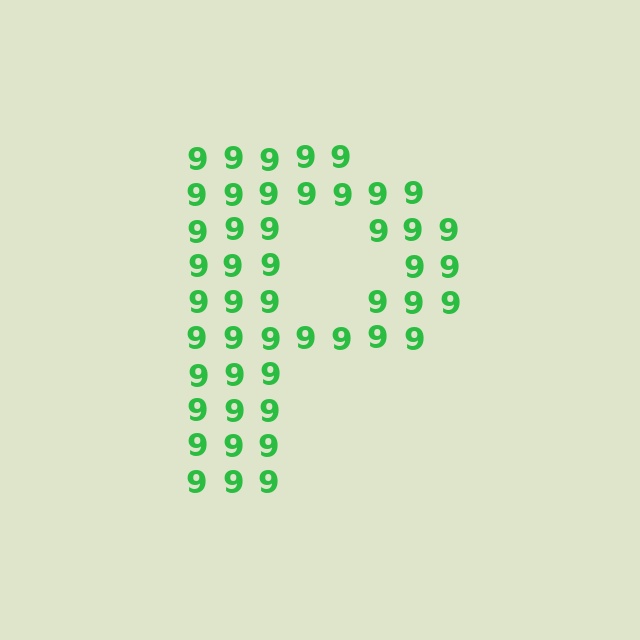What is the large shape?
The large shape is the letter P.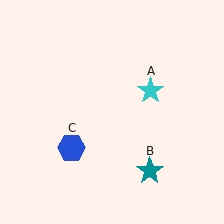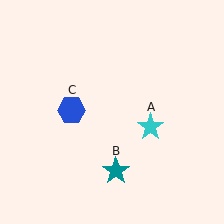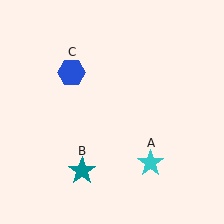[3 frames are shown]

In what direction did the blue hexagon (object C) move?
The blue hexagon (object C) moved up.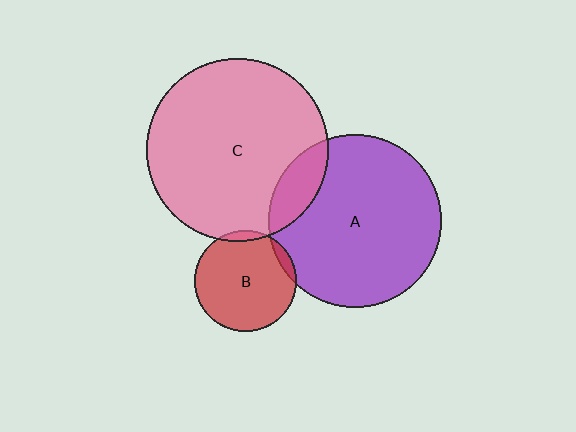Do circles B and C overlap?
Yes.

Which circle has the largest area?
Circle C (pink).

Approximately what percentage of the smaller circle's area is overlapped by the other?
Approximately 5%.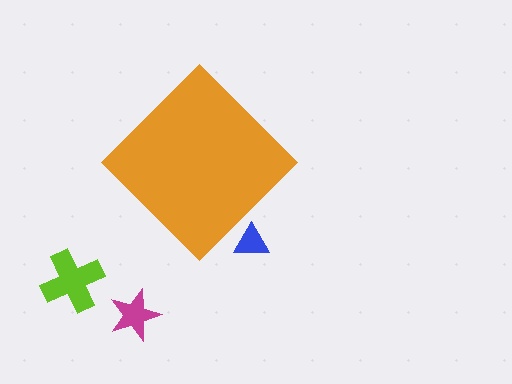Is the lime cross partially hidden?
No, the lime cross is fully visible.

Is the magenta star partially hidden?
No, the magenta star is fully visible.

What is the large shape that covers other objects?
An orange diamond.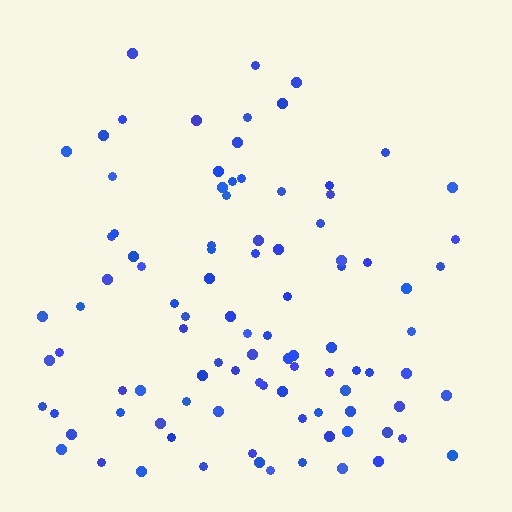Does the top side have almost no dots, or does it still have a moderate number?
Still a moderate number, just noticeably fewer than the bottom.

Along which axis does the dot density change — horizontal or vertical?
Vertical.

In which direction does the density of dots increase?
From top to bottom, with the bottom side densest.